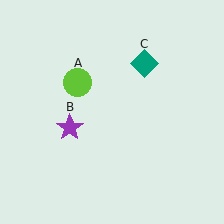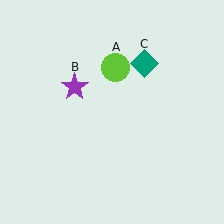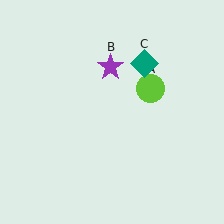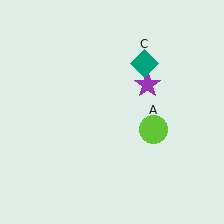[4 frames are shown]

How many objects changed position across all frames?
2 objects changed position: lime circle (object A), purple star (object B).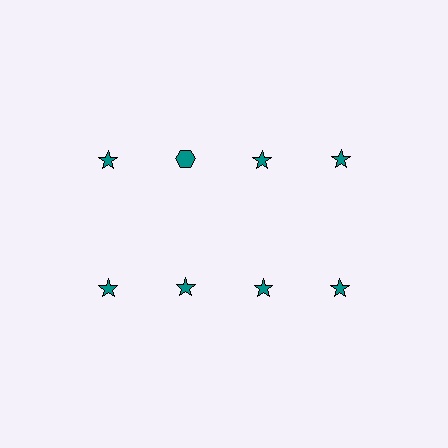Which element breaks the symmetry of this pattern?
The teal hexagon in the top row, second from left column breaks the symmetry. All other shapes are teal stars.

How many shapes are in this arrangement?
There are 8 shapes arranged in a grid pattern.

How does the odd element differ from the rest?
It has a different shape: hexagon instead of star.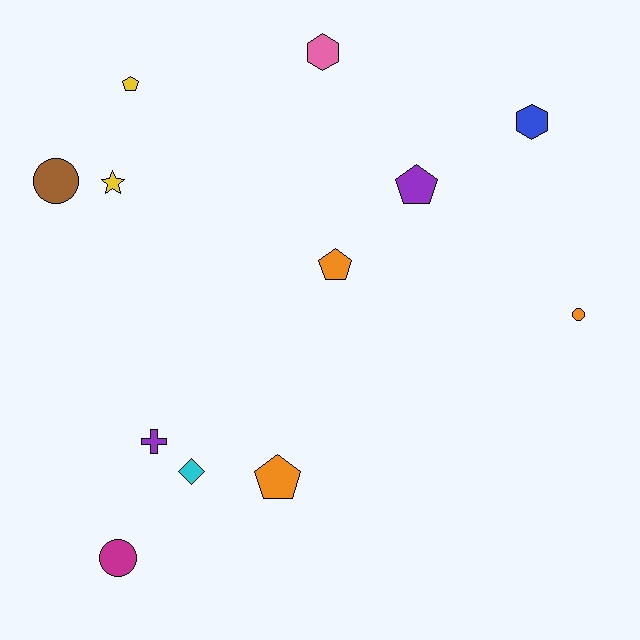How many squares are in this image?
There are no squares.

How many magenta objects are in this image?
There is 1 magenta object.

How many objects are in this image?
There are 12 objects.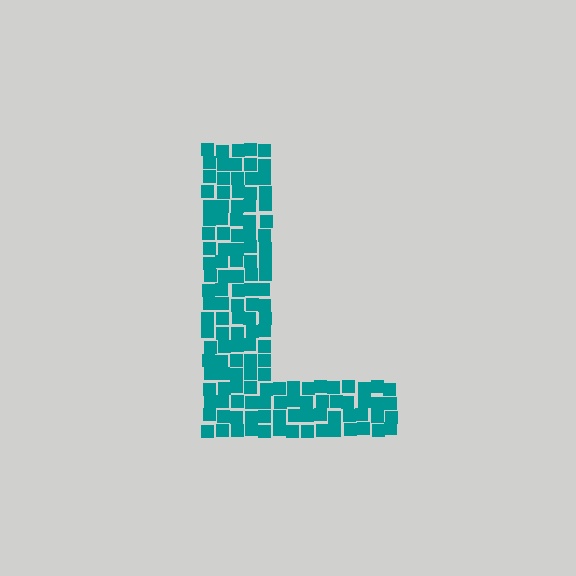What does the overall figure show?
The overall figure shows the letter L.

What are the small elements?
The small elements are squares.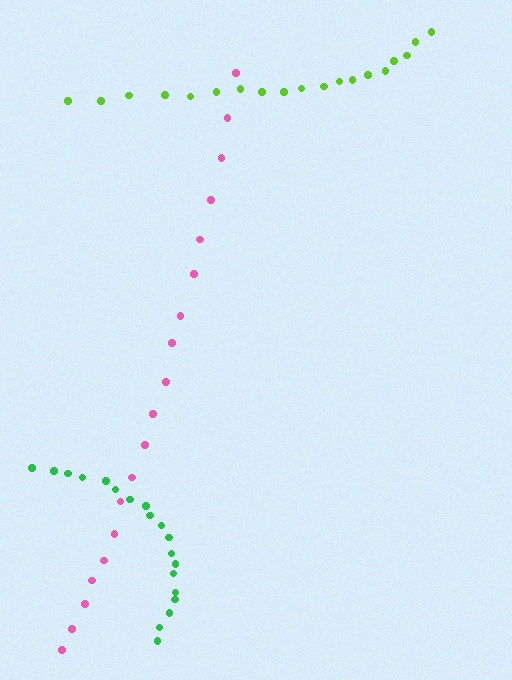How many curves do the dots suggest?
There are 3 distinct paths.